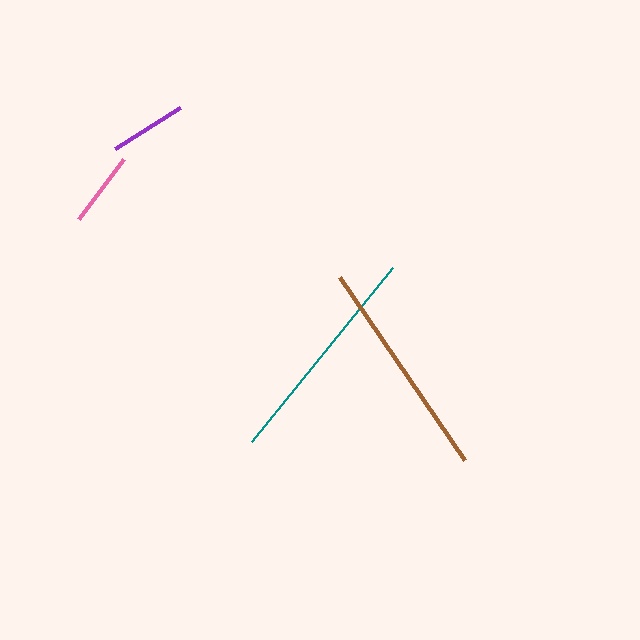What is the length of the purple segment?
The purple segment is approximately 77 pixels long.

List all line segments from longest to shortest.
From longest to shortest: teal, brown, purple, pink.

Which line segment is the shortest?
The pink line is the shortest at approximately 75 pixels.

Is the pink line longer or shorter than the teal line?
The teal line is longer than the pink line.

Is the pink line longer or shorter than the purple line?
The purple line is longer than the pink line.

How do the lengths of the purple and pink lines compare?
The purple and pink lines are approximately the same length.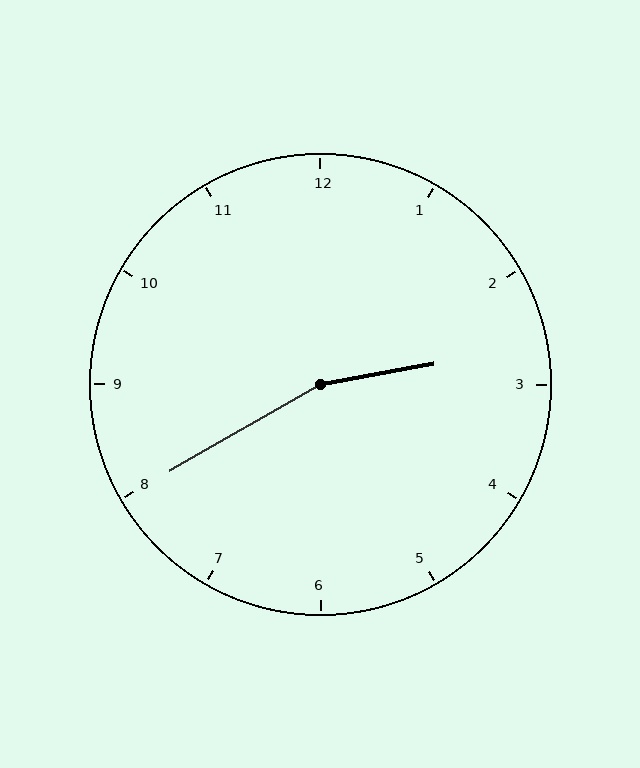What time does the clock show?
2:40.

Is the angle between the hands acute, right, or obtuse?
It is obtuse.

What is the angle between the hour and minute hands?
Approximately 160 degrees.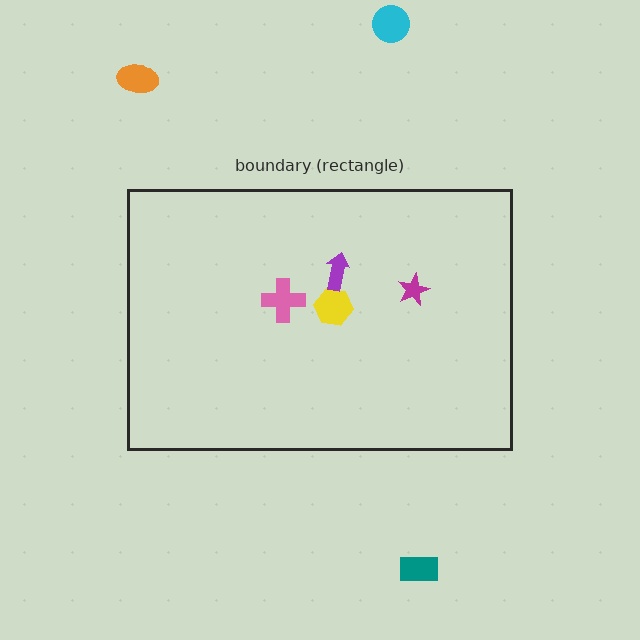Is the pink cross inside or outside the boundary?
Inside.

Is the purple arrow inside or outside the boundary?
Inside.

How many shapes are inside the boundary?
4 inside, 3 outside.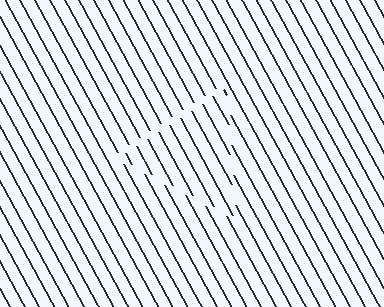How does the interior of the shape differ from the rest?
The interior of the shape contains the same grating, shifted by half a period — the contour is defined by the phase discontinuity where line-ends from the inner and outer gratings abut.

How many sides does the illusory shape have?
3 sides — the line-ends trace a triangle.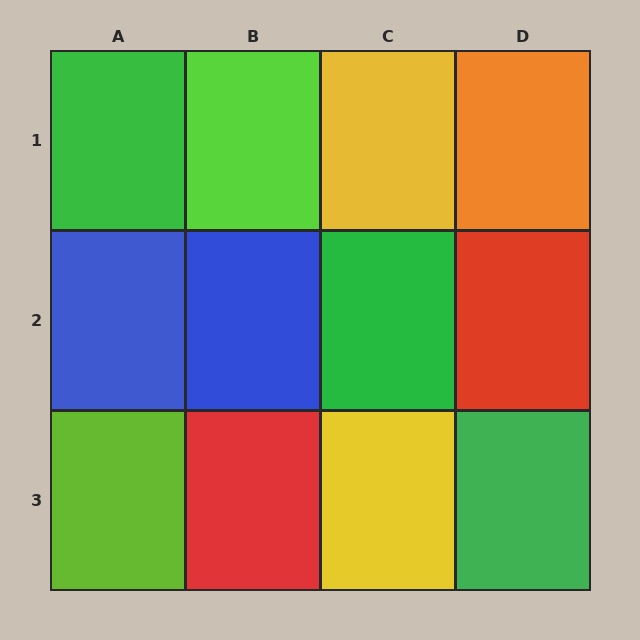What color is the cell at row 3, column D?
Green.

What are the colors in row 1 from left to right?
Green, lime, yellow, orange.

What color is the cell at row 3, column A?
Lime.